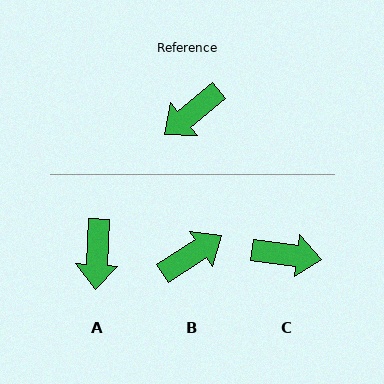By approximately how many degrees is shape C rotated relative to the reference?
Approximately 133 degrees counter-clockwise.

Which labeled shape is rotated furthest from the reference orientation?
B, about 174 degrees away.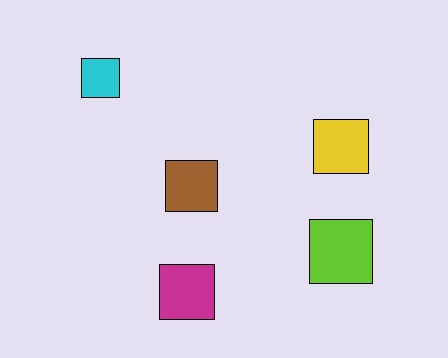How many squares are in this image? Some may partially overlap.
There are 5 squares.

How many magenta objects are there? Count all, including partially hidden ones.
There is 1 magenta object.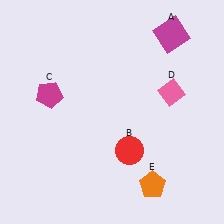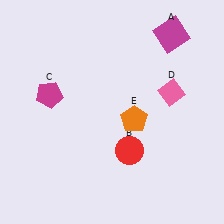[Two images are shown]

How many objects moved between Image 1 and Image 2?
1 object moved between the two images.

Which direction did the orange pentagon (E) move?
The orange pentagon (E) moved up.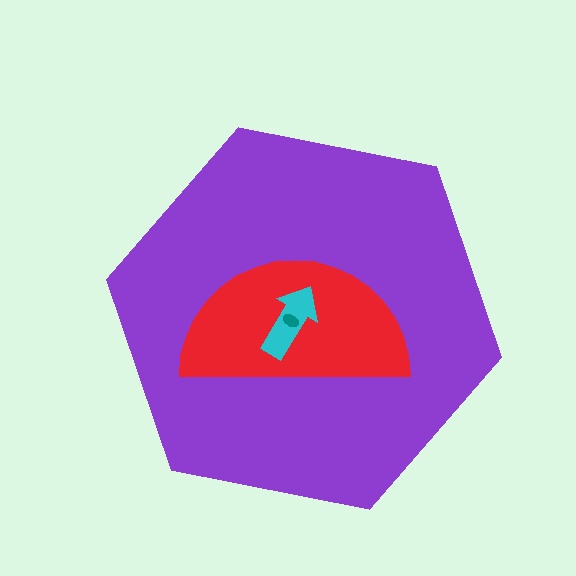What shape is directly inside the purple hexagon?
The red semicircle.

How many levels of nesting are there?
4.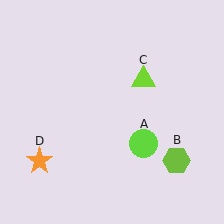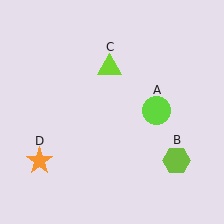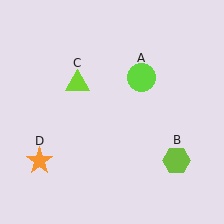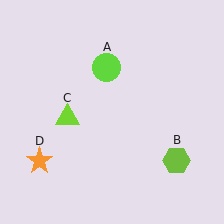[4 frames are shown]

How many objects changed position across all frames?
2 objects changed position: lime circle (object A), lime triangle (object C).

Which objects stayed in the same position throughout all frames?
Lime hexagon (object B) and orange star (object D) remained stationary.